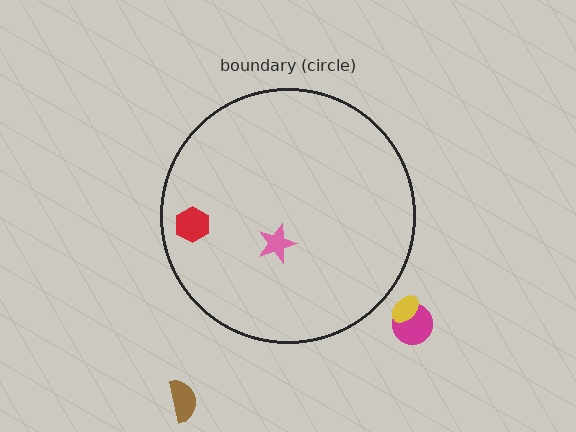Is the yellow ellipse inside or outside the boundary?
Outside.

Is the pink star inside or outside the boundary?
Inside.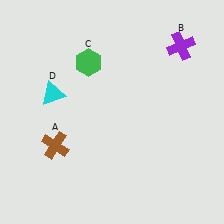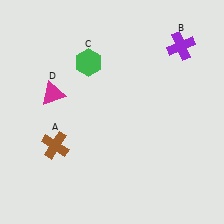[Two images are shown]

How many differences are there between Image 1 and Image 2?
There is 1 difference between the two images.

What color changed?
The triangle (D) changed from cyan in Image 1 to magenta in Image 2.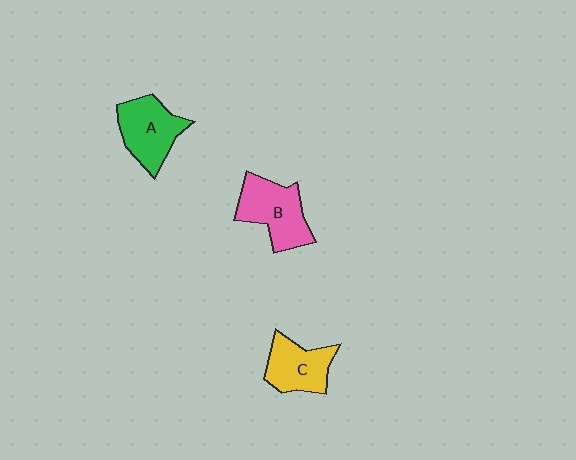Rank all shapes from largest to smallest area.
From largest to smallest: B (pink), A (green), C (yellow).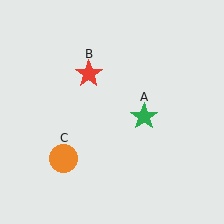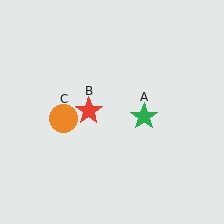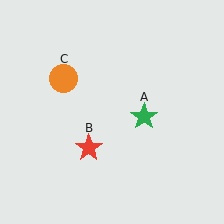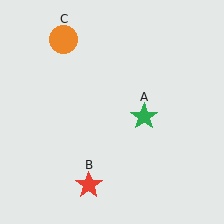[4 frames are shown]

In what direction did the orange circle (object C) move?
The orange circle (object C) moved up.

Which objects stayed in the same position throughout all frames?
Green star (object A) remained stationary.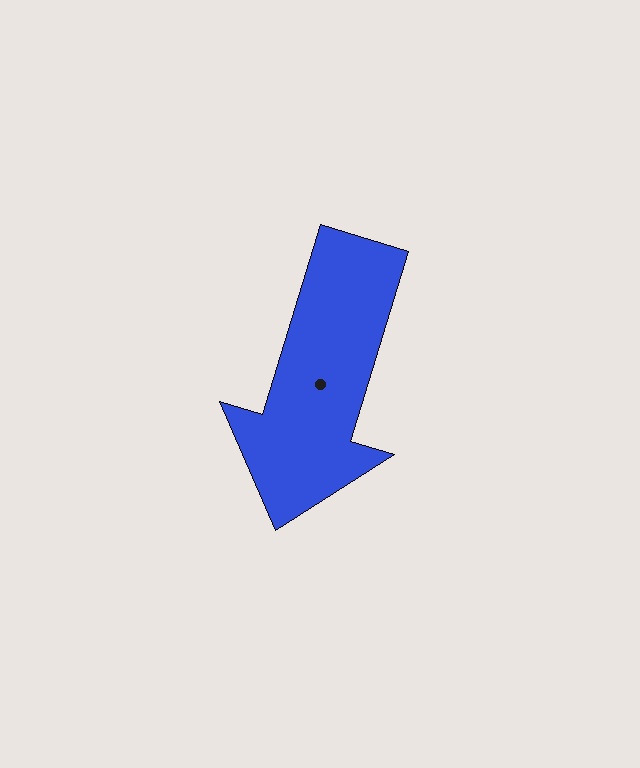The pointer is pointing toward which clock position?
Roughly 7 o'clock.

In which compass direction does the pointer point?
South.